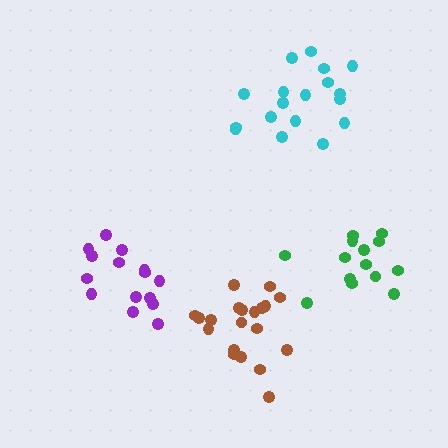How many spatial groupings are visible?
There are 4 spatial groupings.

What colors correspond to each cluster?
The clusters are colored: green, brown, purple, cyan.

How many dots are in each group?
Group 1: 14 dots, Group 2: 20 dots, Group 3: 15 dots, Group 4: 18 dots (67 total).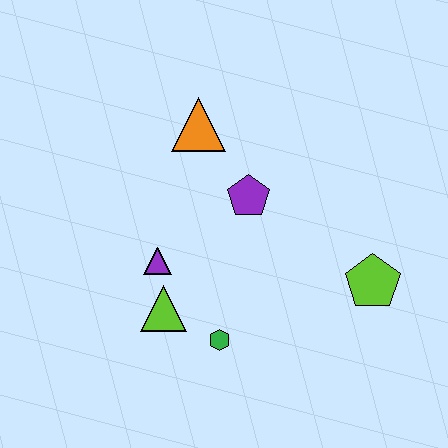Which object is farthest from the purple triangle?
The lime pentagon is farthest from the purple triangle.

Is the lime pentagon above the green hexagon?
Yes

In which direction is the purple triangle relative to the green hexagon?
The purple triangle is above the green hexagon.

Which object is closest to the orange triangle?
The purple pentagon is closest to the orange triangle.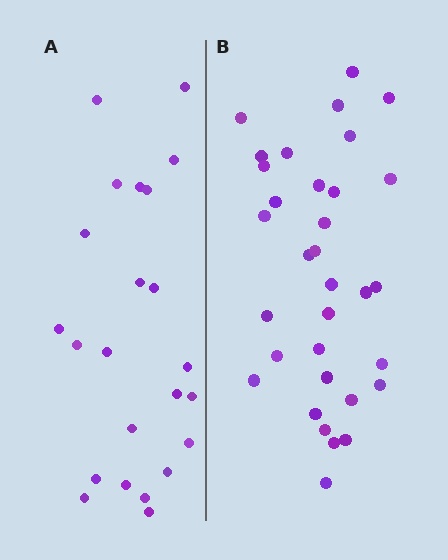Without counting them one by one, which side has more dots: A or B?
Region B (the right region) has more dots.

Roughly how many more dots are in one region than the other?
Region B has roughly 10 or so more dots than region A.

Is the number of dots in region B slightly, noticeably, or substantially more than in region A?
Region B has noticeably more, but not dramatically so. The ratio is roughly 1.4 to 1.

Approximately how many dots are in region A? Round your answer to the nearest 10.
About 20 dots. (The exact count is 23, which rounds to 20.)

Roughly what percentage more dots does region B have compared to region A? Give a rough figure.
About 45% more.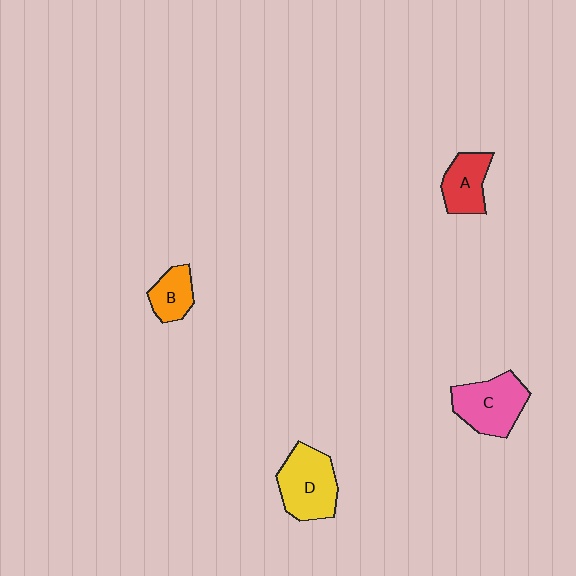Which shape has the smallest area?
Shape B (orange).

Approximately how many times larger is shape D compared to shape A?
Approximately 1.5 times.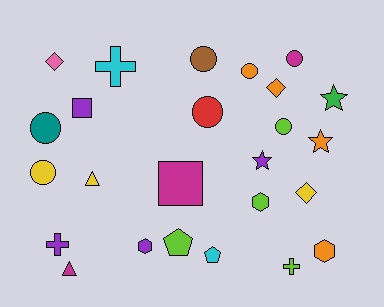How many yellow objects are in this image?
There are 3 yellow objects.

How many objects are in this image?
There are 25 objects.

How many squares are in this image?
There are 2 squares.